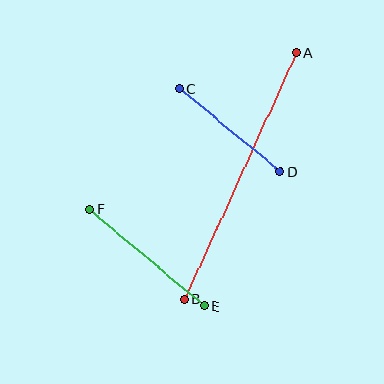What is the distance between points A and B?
The distance is approximately 270 pixels.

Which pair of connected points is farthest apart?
Points A and B are farthest apart.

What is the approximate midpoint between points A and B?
The midpoint is at approximately (240, 176) pixels.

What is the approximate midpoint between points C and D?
The midpoint is at approximately (230, 130) pixels.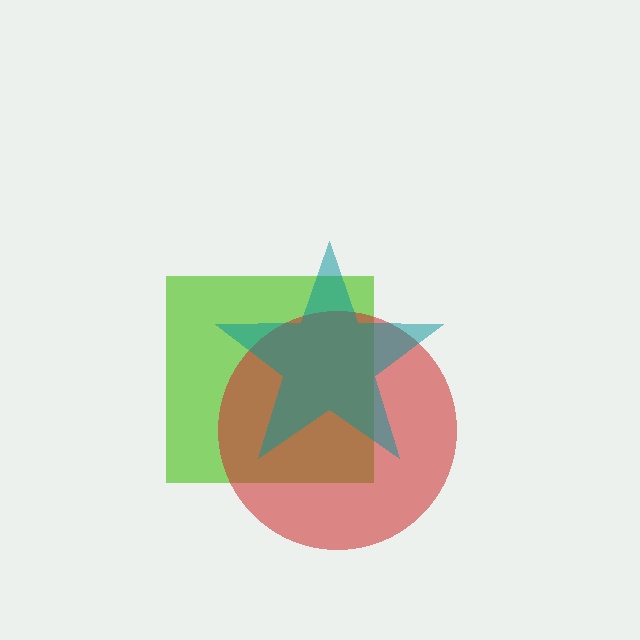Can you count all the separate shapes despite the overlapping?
Yes, there are 3 separate shapes.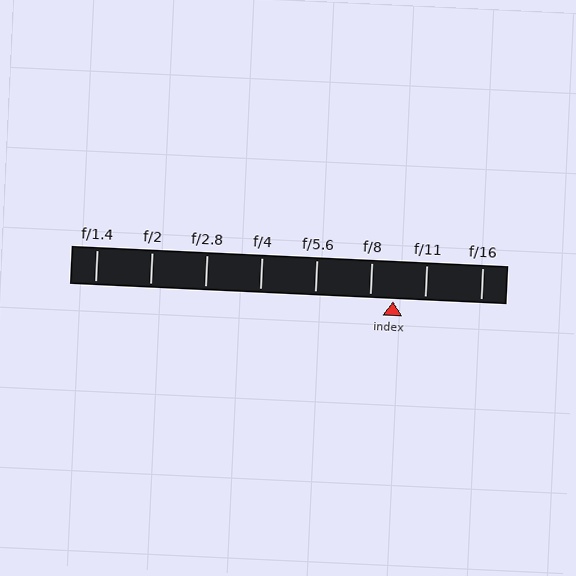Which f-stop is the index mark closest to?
The index mark is closest to f/8.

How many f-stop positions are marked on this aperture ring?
There are 8 f-stop positions marked.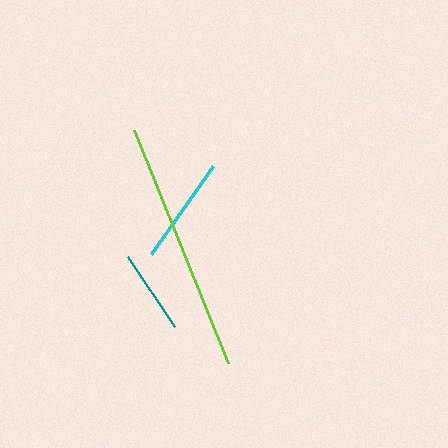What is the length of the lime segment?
The lime segment is approximately 252 pixels long.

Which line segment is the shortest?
The teal line is the shortest at approximately 84 pixels.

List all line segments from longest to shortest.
From longest to shortest: lime, cyan, teal.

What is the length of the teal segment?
The teal segment is approximately 84 pixels long.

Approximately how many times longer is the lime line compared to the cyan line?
The lime line is approximately 2.3 times the length of the cyan line.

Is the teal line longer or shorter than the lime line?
The lime line is longer than the teal line.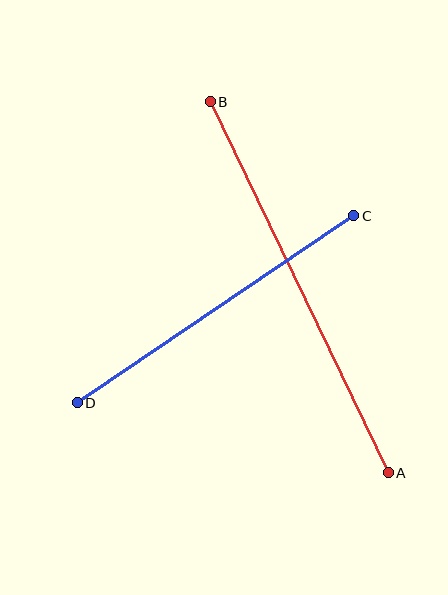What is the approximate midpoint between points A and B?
The midpoint is at approximately (299, 287) pixels.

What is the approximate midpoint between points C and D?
The midpoint is at approximately (215, 309) pixels.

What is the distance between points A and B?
The distance is approximately 412 pixels.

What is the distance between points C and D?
The distance is approximately 334 pixels.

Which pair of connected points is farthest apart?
Points A and B are farthest apart.